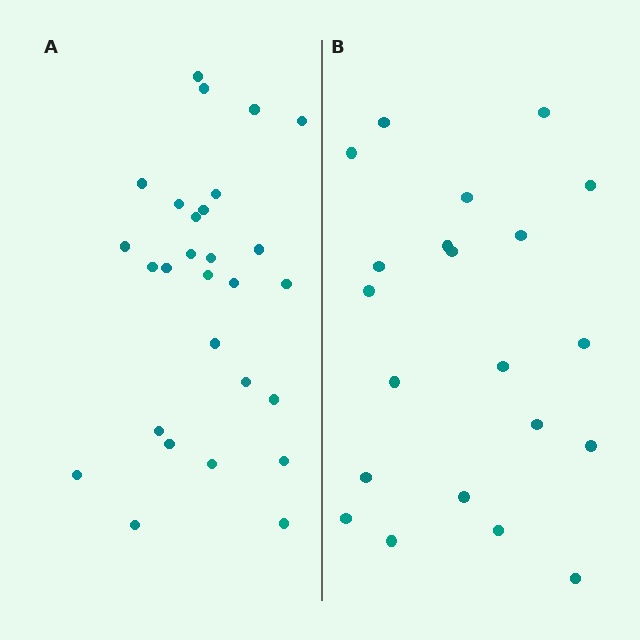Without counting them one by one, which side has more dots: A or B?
Region A (the left region) has more dots.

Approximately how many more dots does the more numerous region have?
Region A has roughly 8 or so more dots than region B.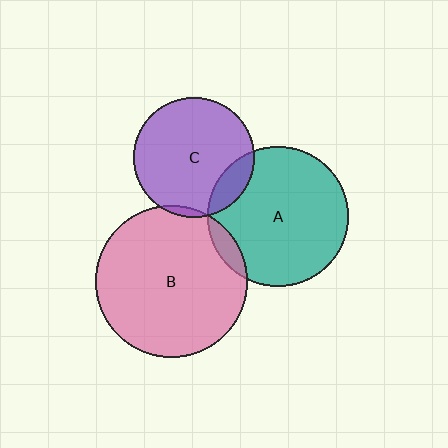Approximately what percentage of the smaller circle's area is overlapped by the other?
Approximately 5%.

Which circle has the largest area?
Circle B (pink).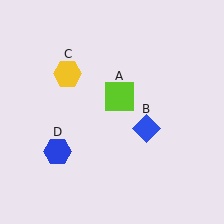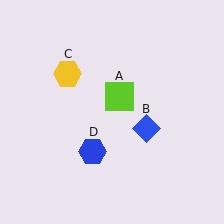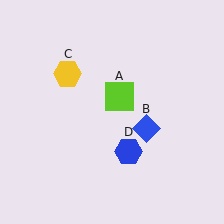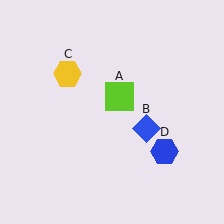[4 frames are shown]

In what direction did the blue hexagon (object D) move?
The blue hexagon (object D) moved right.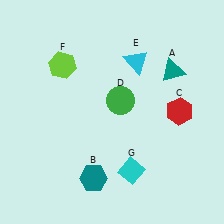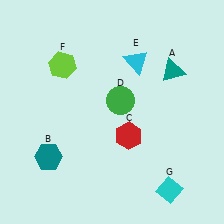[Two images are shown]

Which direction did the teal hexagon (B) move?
The teal hexagon (B) moved left.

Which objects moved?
The objects that moved are: the teal hexagon (B), the red hexagon (C), the cyan diamond (G).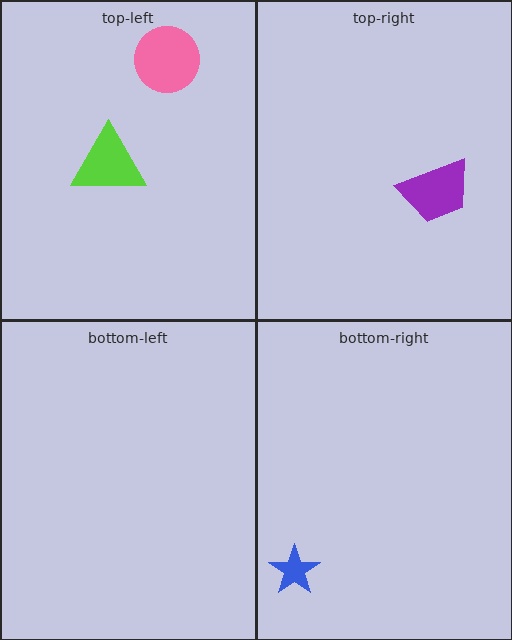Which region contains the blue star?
The bottom-right region.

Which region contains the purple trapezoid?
The top-right region.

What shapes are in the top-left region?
The lime triangle, the pink circle.